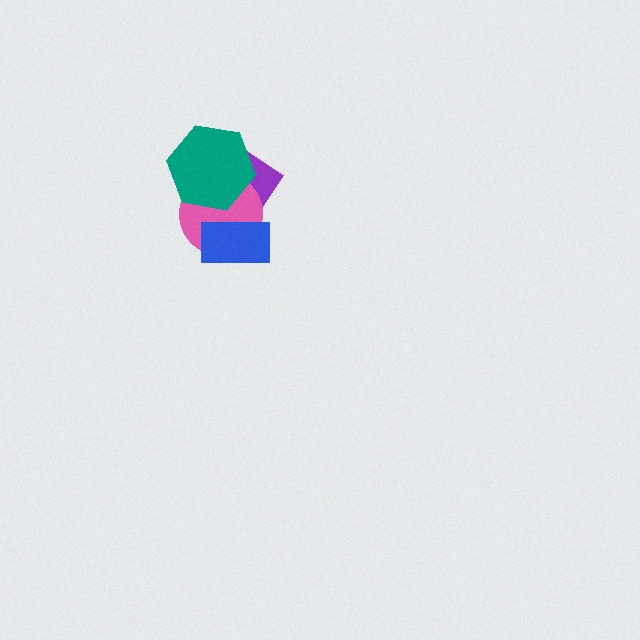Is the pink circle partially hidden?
Yes, it is partially covered by another shape.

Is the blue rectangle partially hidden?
No, no other shape covers it.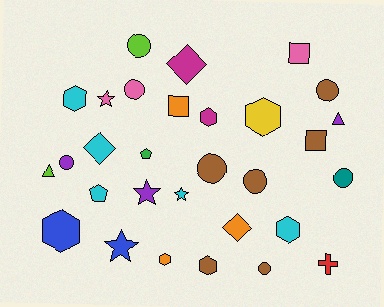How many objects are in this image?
There are 30 objects.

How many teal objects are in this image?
There is 1 teal object.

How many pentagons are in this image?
There are 2 pentagons.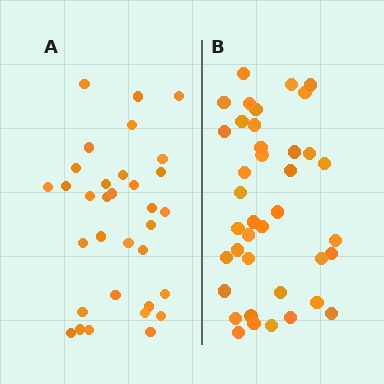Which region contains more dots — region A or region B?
Region B (the right region) has more dots.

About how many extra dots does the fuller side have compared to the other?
Region B has about 6 more dots than region A.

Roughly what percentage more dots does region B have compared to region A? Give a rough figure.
About 20% more.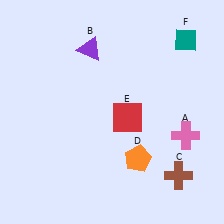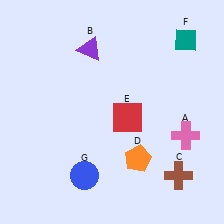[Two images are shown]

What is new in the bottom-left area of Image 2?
A blue circle (G) was added in the bottom-left area of Image 2.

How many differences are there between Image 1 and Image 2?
There is 1 difference between the two images.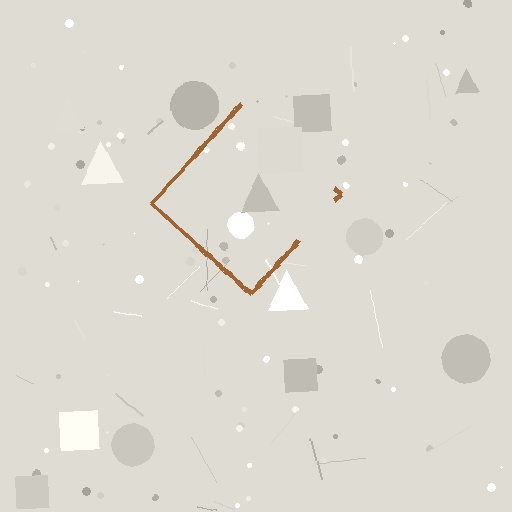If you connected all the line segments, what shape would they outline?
They would outline a diamond.